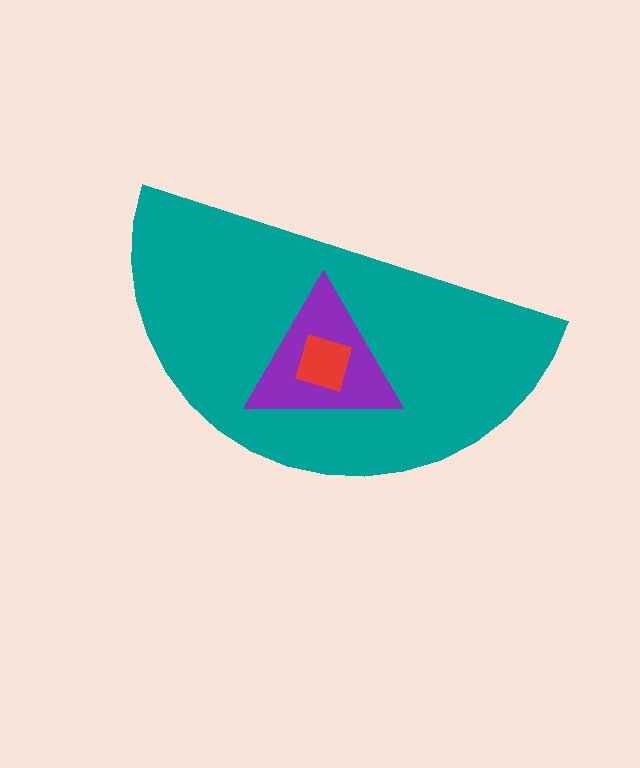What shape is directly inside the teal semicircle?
The purple triangle.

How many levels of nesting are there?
3.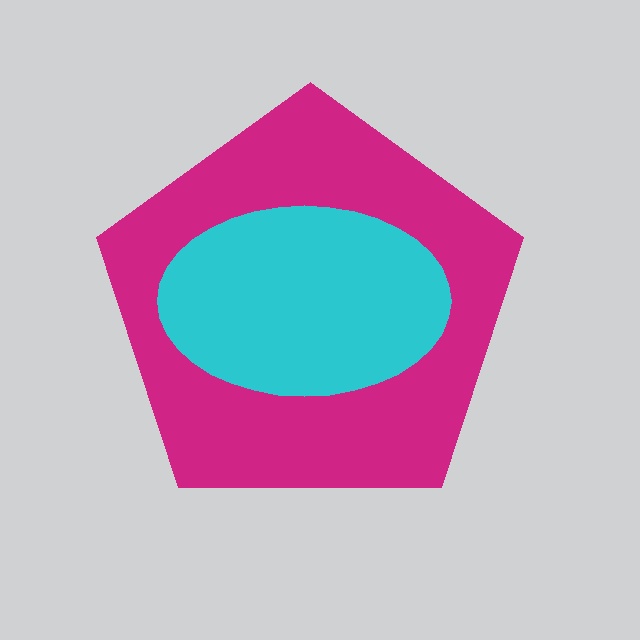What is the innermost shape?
The cyan ellipse.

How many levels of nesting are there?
2.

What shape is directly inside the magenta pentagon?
The cyan ellipse.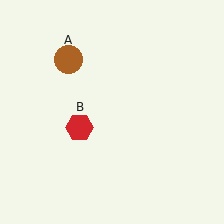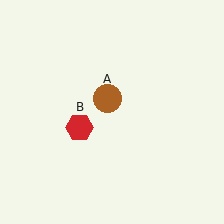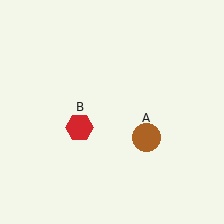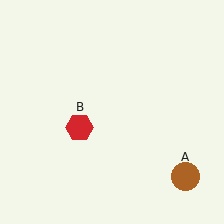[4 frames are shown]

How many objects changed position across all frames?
1 object changed position: brown circle (object A).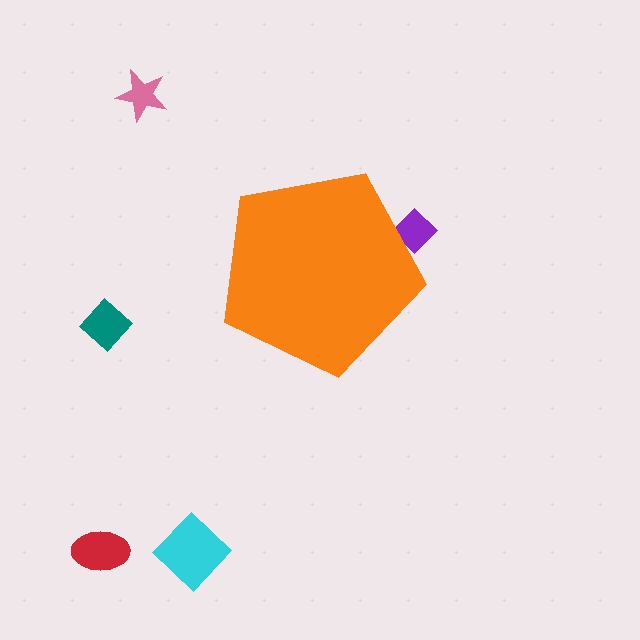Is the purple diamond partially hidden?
Yes, the purple diamond is partially hidden behind the orange pentagon.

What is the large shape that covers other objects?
An orange pentagon.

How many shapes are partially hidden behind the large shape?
1 shape is partially hidden.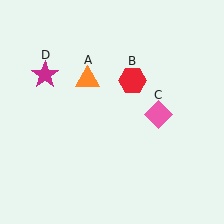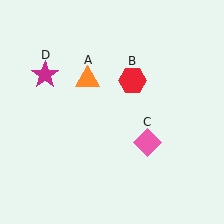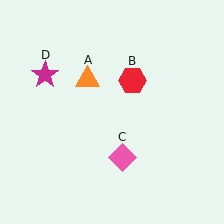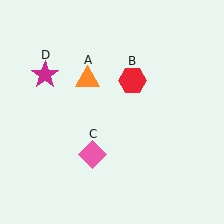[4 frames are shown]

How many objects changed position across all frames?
1 object changed position: pink diamond (object C).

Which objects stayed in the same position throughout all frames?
Orange triangle (object A) and red hexagon (object B) and magenta star (object D) remained stationary.